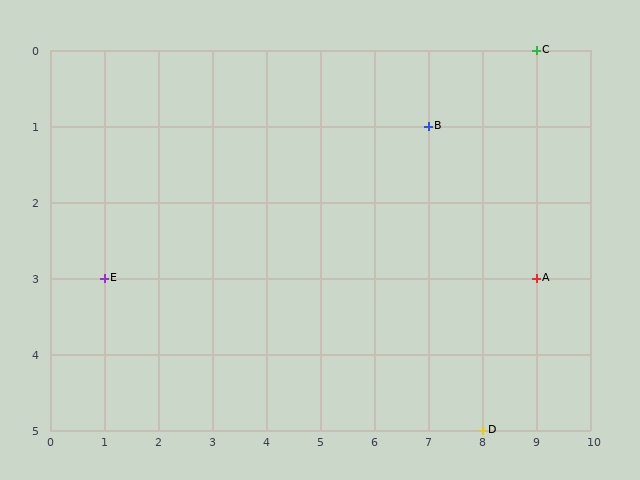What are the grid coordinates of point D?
Point D is at grid coordinates (8, 5).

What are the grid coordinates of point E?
Point E is at grid coordinates (1, 3).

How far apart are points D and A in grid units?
Points D and A are 1 column and 2 rows apart (about 2.2 grid units diagonally).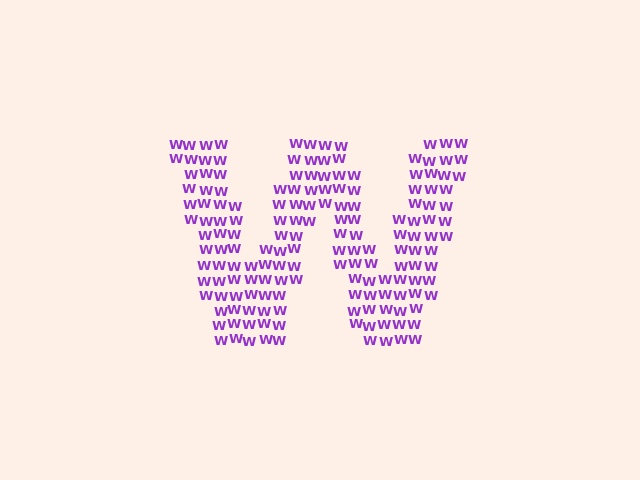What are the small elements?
The small elements are letter W's.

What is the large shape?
The large shape is the letter W.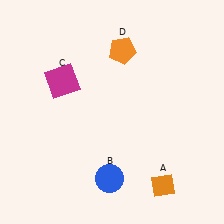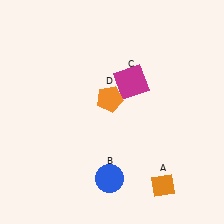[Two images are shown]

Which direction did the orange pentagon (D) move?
The orange pentagon (D) moved down.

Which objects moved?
The objects that moved are: the magenta square (C), the orange pentagon (D).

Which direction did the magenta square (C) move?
The magenta square (C) moved right.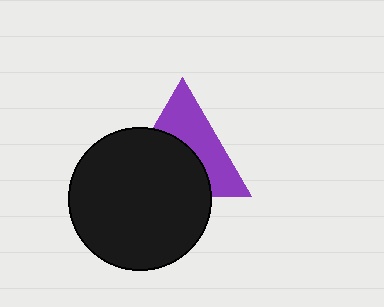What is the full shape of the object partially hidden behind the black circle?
The partially hidden object is a purple triangle.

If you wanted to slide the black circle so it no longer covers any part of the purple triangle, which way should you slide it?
Slide it down — that is the most direct way to separate the two shapes.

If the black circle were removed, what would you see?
You would see the complete purple triangle.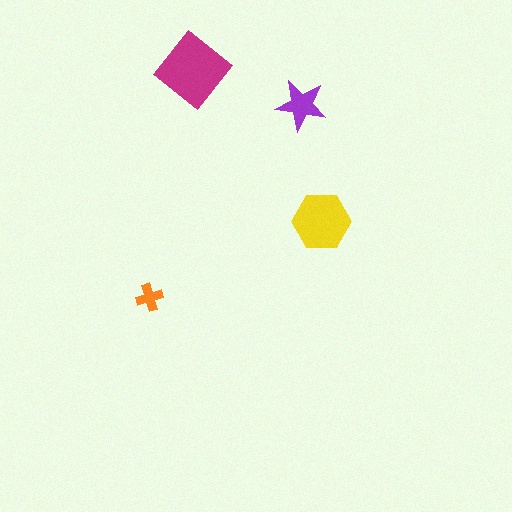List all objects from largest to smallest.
The magenta diamond, the yellow hexagon, the purple star, the orange cross.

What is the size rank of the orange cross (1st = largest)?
4th.